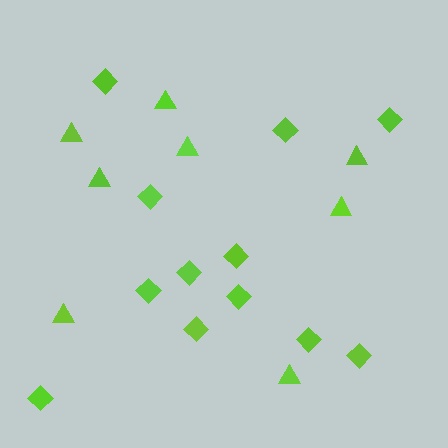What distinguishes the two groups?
There are 2 groups: one group of triangles (8) and one group of diamonds (12).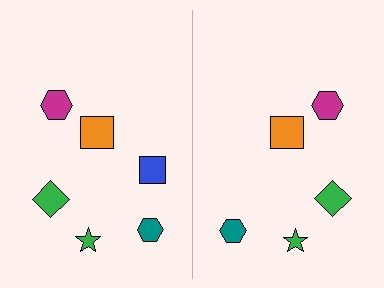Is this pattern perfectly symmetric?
No, the pattern is not perfectly symmetric. A blue square is missing from the right side.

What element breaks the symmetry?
A blue square is missing from the right side.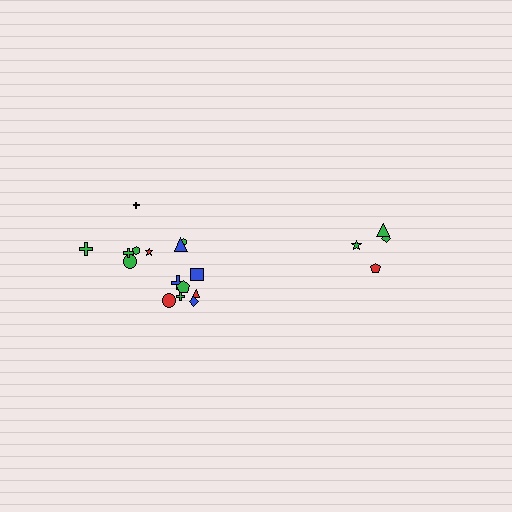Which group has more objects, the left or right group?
The left group.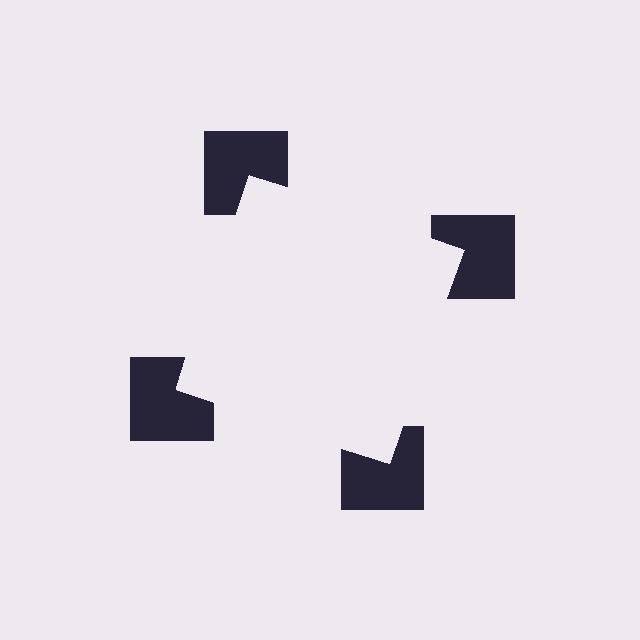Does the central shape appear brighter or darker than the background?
It typically appears slightly brighter than the background, even though no actual brightness change is drawn.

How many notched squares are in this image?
There are 4 — one at each vertex of the illusory square.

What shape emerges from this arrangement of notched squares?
An illusory square — its edges are inferred from the aligned wedge cuts in the notched squares, not physically drawn.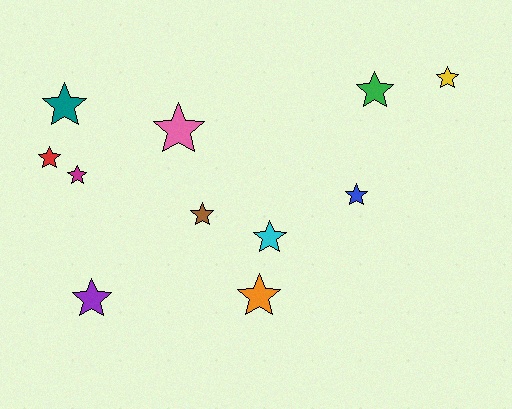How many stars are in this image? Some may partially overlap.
There are 11 stars.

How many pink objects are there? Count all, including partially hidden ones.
There is 1 pink object.